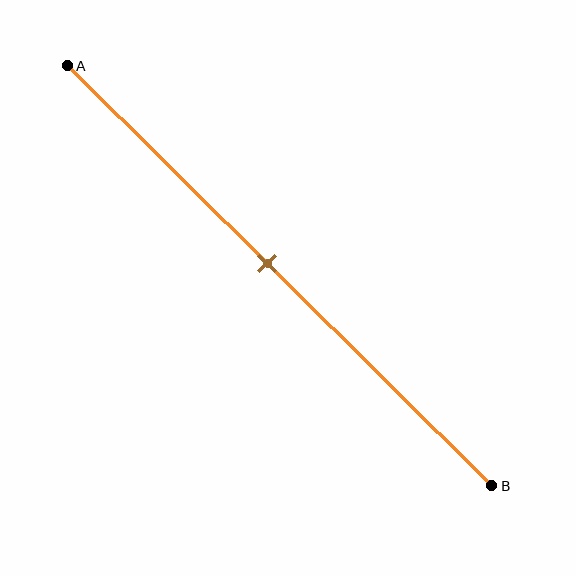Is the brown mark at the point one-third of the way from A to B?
No, the mark is at about 45% from A, not at the 33% one-third point.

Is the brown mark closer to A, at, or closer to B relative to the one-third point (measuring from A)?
The brown mark is closer to point B than the one-third point of segment AB.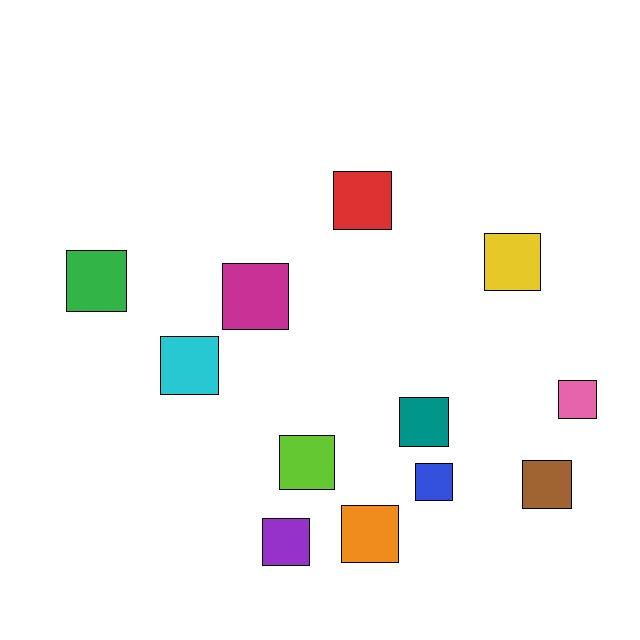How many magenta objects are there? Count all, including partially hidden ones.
There is 1 magenta object.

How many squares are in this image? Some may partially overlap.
There are 12 squares.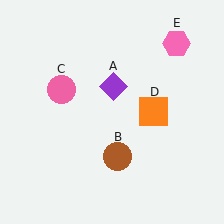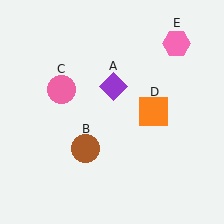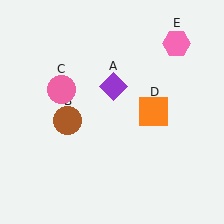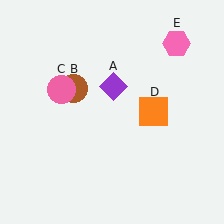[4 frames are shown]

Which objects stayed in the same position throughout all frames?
Purple diamond (object A) and pink circle (object C) and orange square (object D) and pink hexagon (object E) remained stationary.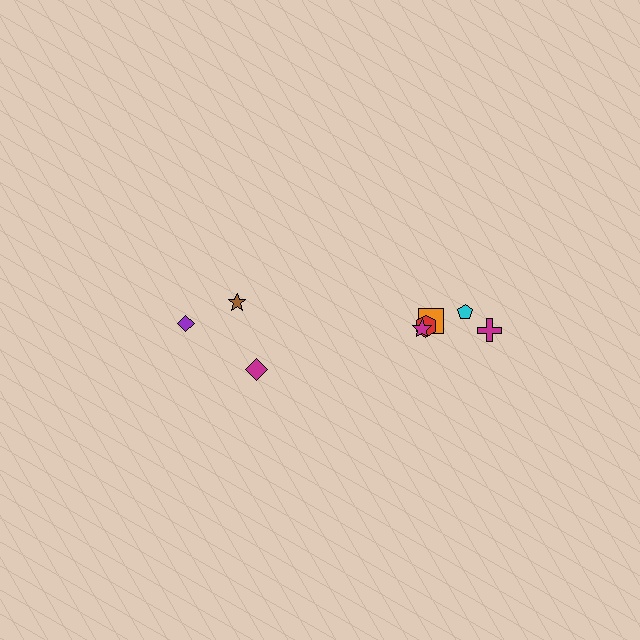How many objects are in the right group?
There are 5 objects.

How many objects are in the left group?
There are 3 objects.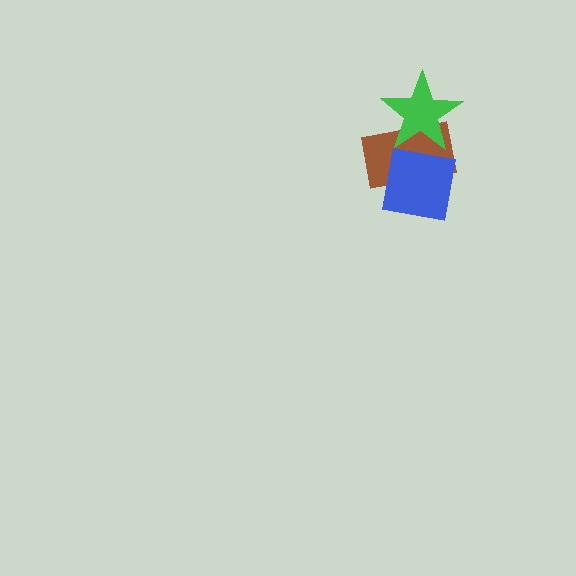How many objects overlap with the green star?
2 objects overlap with the green star.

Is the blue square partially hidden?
Yes, it is partially covered by another shape.